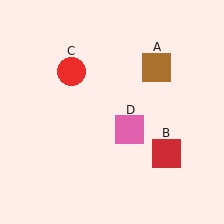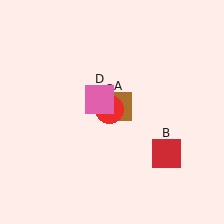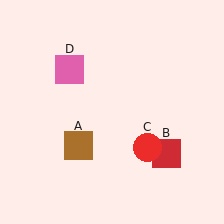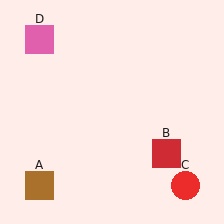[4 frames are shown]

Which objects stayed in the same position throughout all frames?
Red square (object B) remained stationary.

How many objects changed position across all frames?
3 objects changed position: brown square (object A), red circle (object C), pink square (object D).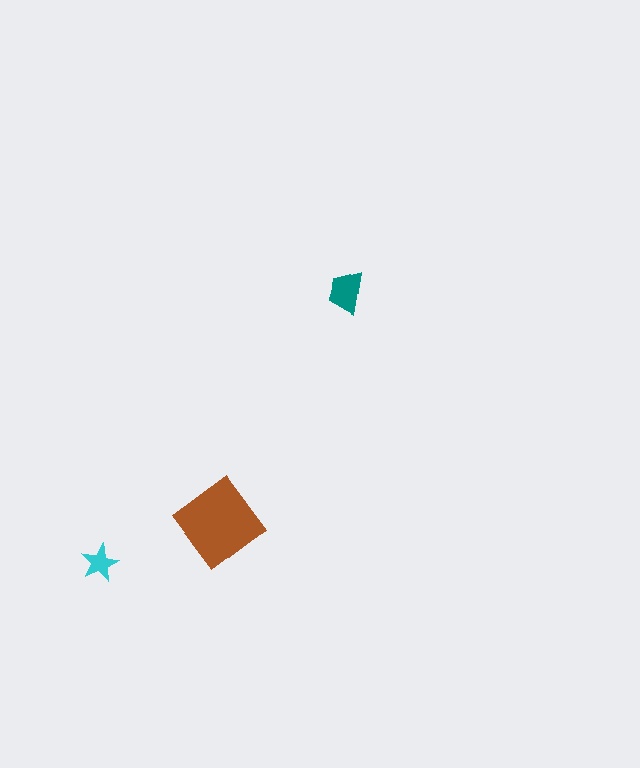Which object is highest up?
The teal trapezoid is topmost.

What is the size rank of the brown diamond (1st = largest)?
1st.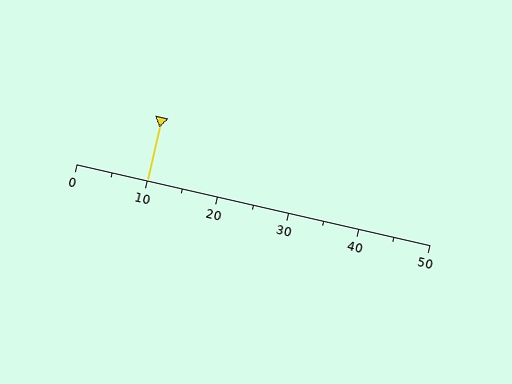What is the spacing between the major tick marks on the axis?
The major ticks are spaced 10 apart.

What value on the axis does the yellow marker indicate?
The marker indicates approximately 10.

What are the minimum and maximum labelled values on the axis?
The axis runs from 0 to 50.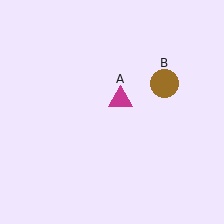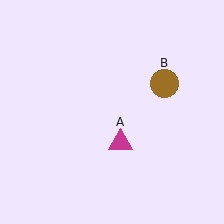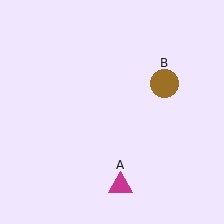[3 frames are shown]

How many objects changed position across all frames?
1 object changed position: magenta triangle (object A).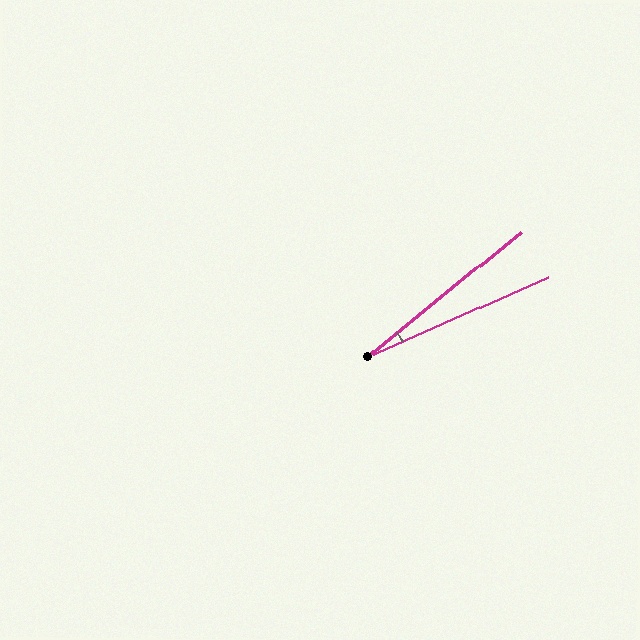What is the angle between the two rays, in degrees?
Approximately 15 degrees.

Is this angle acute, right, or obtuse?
It is acute.